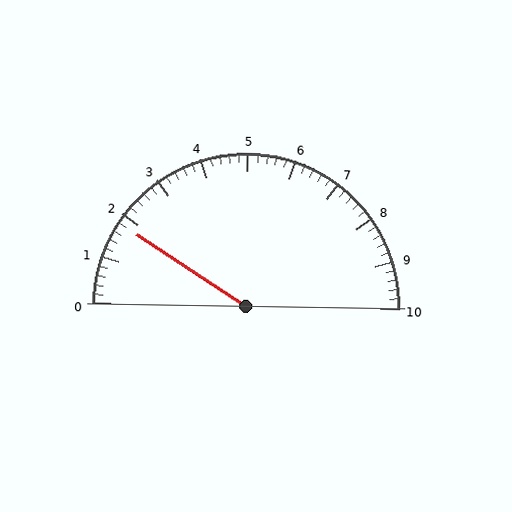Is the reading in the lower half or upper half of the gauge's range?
The reading is in the lower half of the range (0 to 10).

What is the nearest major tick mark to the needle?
The nearest major tick mark is 2.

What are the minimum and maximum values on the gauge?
The gauge ranges from 0 to 10.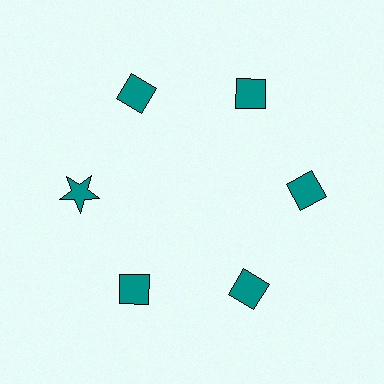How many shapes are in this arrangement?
There are 6 shapes arranged in a ring pattern.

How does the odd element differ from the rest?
It has a different shape: star instead of diamond.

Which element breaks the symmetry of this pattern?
The teal star at roughly the 9 o'clock position breaks the symmetry. All other shapes are teal diamonds.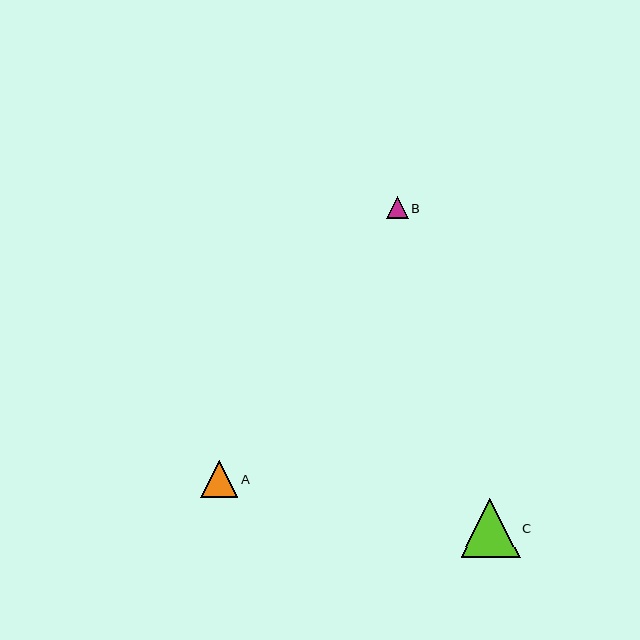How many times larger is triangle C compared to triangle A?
Triangle C is approximately 1.6 times the size of triangle A.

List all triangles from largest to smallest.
From largest to smallest: C, A, B.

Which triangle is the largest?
Triangle C is the largest with a size of approximately 59 pixels.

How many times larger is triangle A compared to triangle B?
Triangle A is approximately 1.7 times the size of triangle B.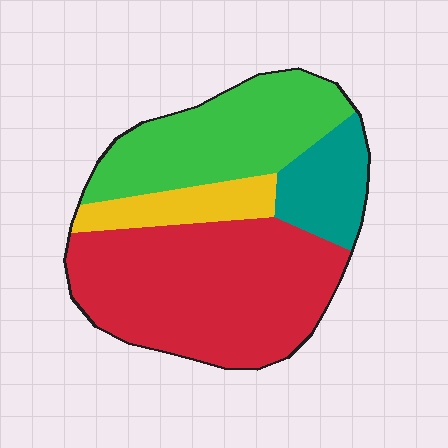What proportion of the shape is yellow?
Yellow takes up about one tenth (1/10) of the shape.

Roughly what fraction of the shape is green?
Green covers 29% of the shape.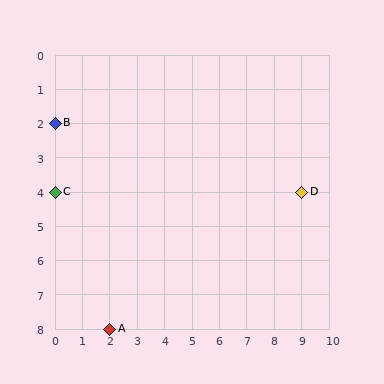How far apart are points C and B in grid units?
Points C and B are 2 rows apart.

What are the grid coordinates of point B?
Point B is at grid coordinates (0, 2).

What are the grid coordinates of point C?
Point C is at grid coordinates (0, 4).